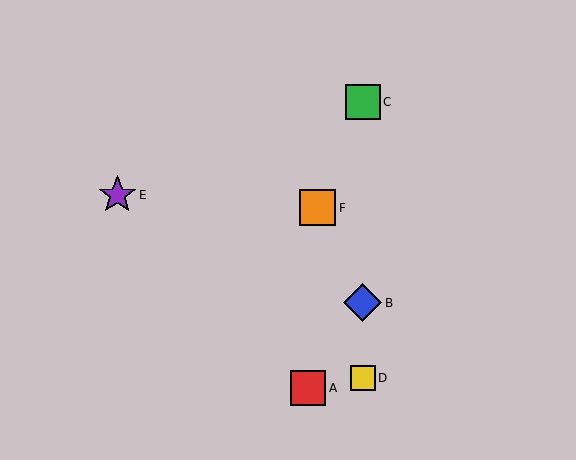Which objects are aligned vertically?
Objects B, C, D are aligned vertically.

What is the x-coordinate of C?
Object C is at x≈363.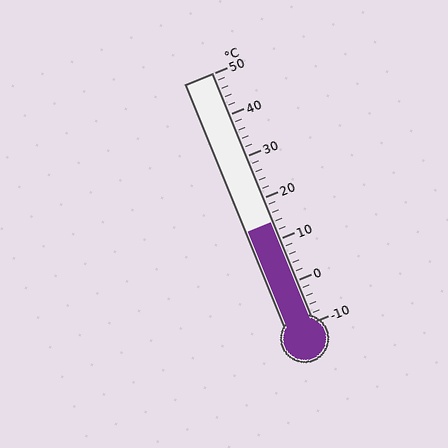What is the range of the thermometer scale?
The thermometer scale ranges from -10°C to 50°C.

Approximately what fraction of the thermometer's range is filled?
The thermometer is filled to approximately 40% of its range.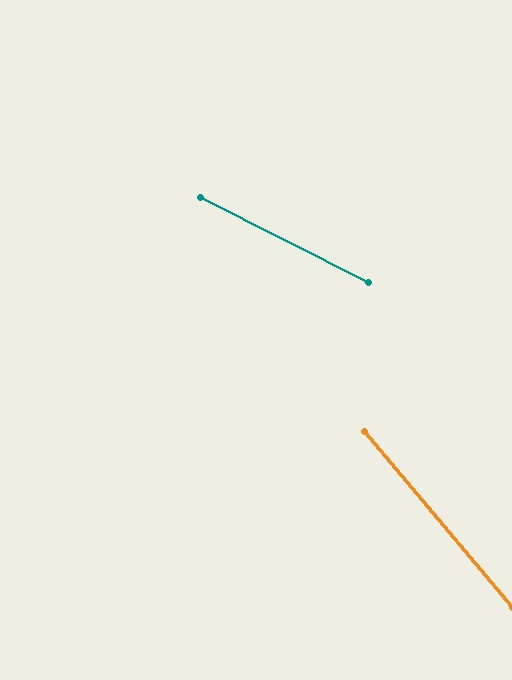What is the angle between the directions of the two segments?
Approximately 23 degrees.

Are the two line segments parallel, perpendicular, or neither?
Neither parallel nor perpendicular — they differ by about 23°.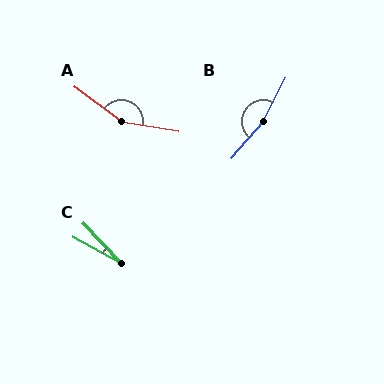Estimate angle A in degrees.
Approximately 153 degrees.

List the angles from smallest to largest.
C (18°), A (153°), B (167°).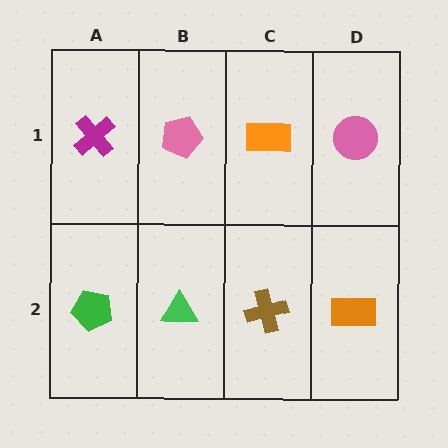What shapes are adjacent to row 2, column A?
A magenta cross (row 1, column A), a green triangle (row 2, column B).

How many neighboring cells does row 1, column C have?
3.